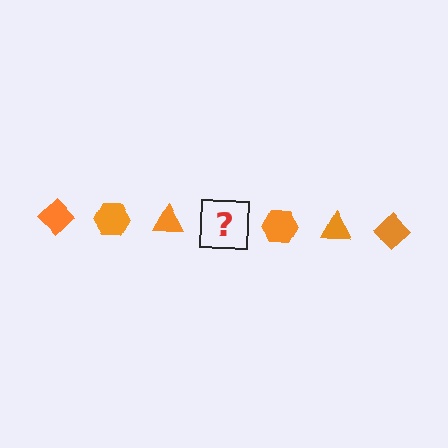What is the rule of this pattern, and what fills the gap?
The rule is that the pattern cycles through diamond, hexagon, triangle shapes in orange. The gap should be filled with an orange diamond.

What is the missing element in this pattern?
The missing element is an orange diamond.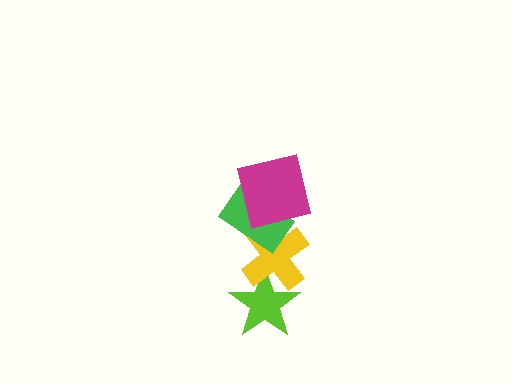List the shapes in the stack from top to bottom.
From top to bottom: the magenta square, the green rectangle, the yellow cross, the lime star.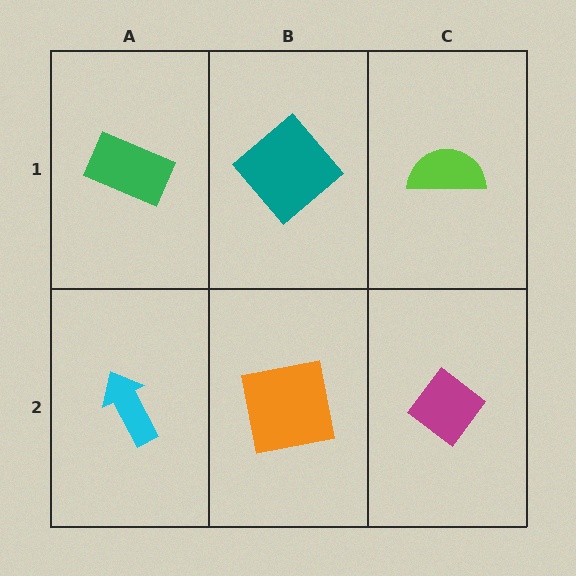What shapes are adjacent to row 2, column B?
A teal diamond (row 1, column B), a cyan arrow (row 2, column A), a magenta diamond (row 2, column C).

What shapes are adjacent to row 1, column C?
A magenta diamond (row 2, column C), a teal diamond (row 1, column B).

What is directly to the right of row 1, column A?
A teal diamond.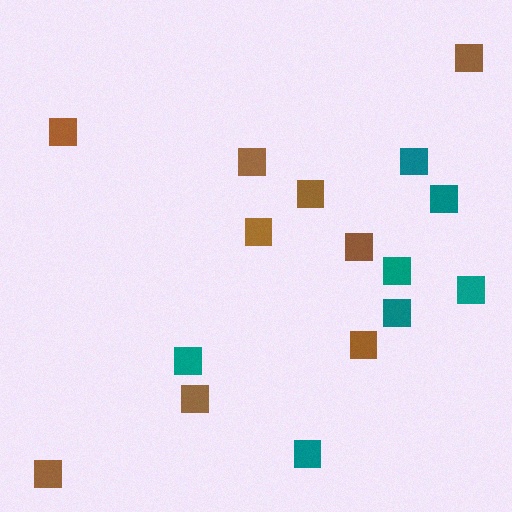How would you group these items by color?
There are 2 groups: one group of teal squares (7) and one group of brown squares (9).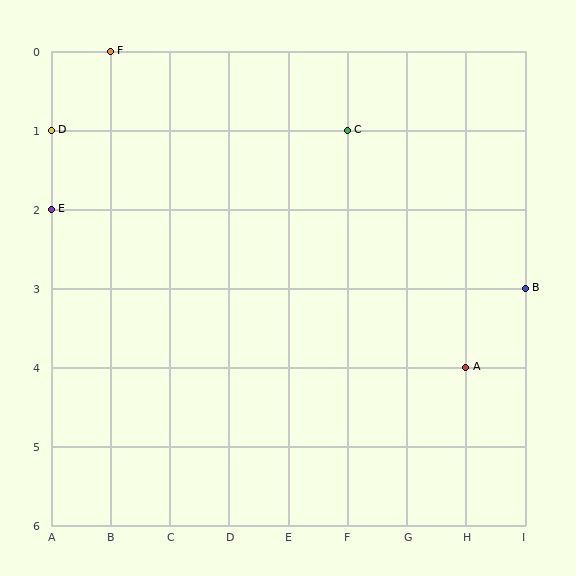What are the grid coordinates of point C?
Point C is at grid coordinates (F, 1).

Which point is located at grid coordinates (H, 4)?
Point A is at (H, 4).